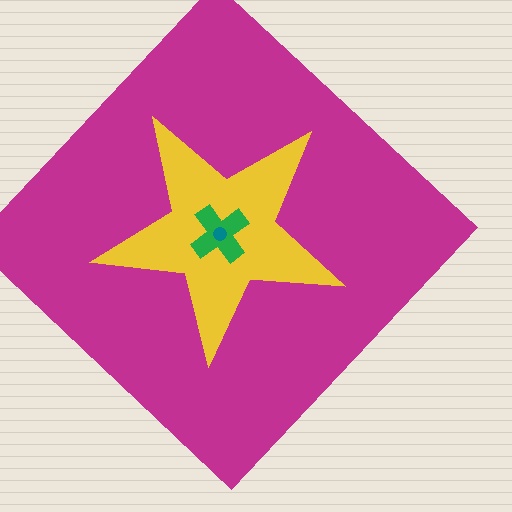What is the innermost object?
The teal circle.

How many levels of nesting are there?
4.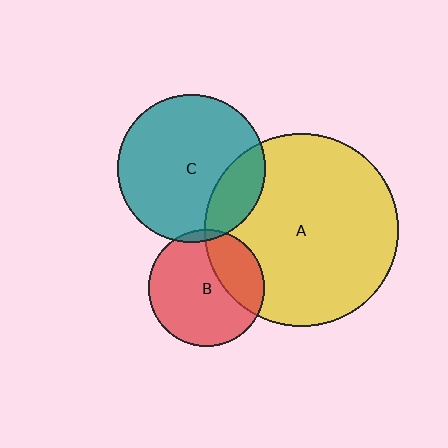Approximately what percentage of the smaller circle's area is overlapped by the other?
Approximately 30%.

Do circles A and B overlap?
Yes.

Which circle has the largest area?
Circle A (yellow).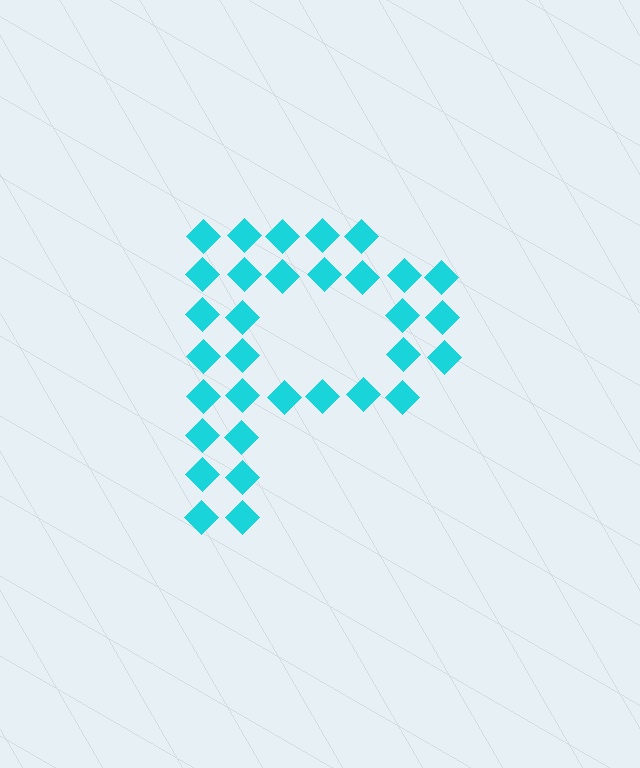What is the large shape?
The large shape is the letter P.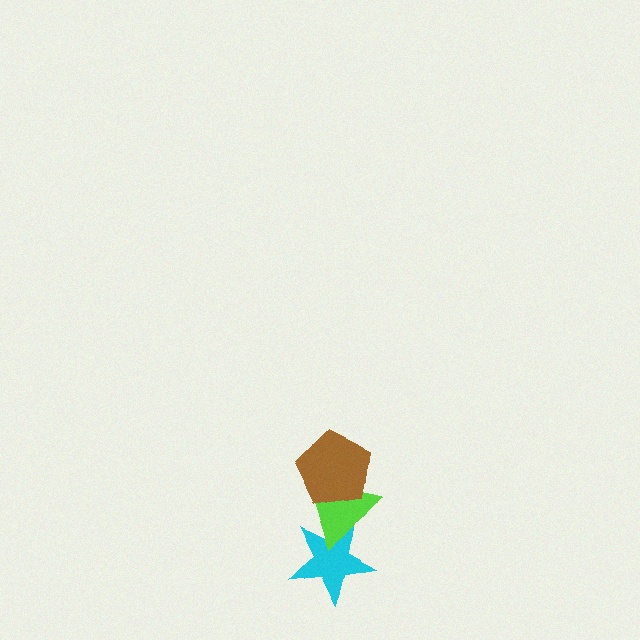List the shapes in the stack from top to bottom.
From top to bottom: the brown pentagon, the lime triangle, the cyan star.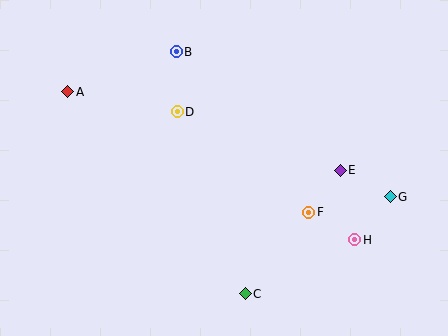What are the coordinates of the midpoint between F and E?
The midpoint between F and E is at (325, 191).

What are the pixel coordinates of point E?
Point E is at (340, 170).